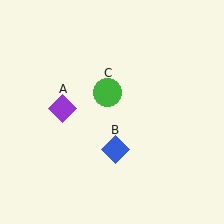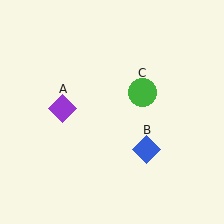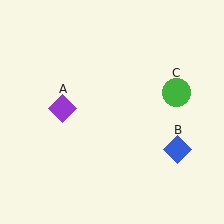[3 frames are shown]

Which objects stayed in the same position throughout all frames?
Purple diamond (object A) remained stationary.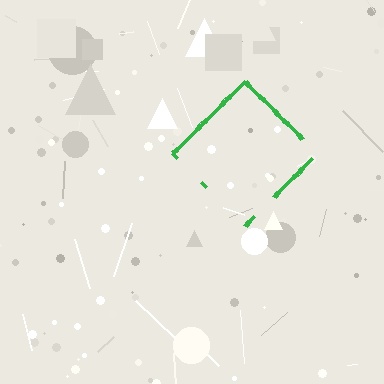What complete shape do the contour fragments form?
The contour fragments form a diamond.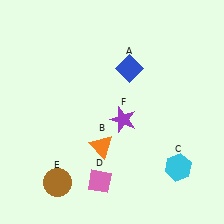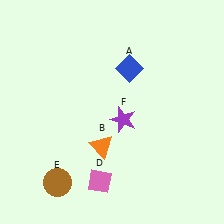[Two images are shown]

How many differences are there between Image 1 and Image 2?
There is 1 difference between the two images.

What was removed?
The cyan hexagon (C) was removed in Image 2.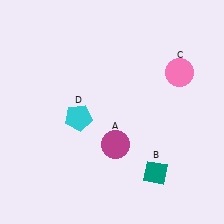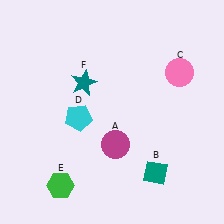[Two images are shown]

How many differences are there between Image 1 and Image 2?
There are 2 differences between the two images.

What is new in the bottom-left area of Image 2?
A green hexagon (E) was added in the bottom-left area of Image 2.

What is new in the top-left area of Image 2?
A teal star (F) was added in the top-left area of Image 2.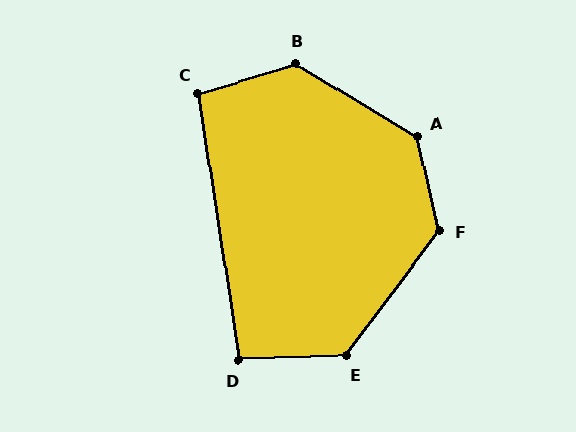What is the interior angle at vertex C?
Approximately 98 degrees (obtuse).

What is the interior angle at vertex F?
Approximately 131 degrees (obtuse).